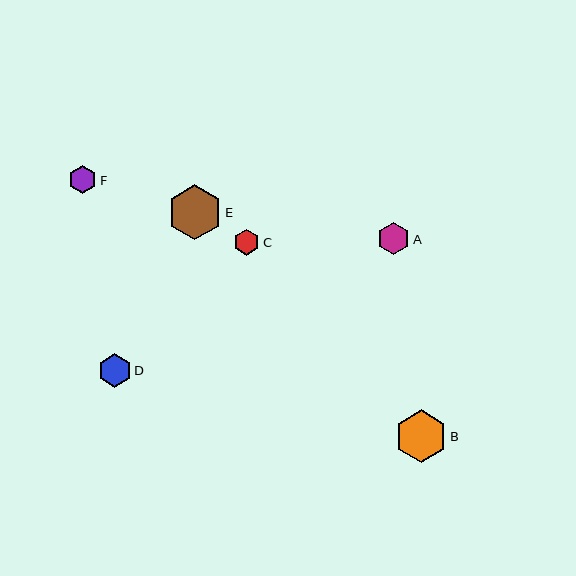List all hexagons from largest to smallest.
From largest to smallest: E, B, D, A, F, C.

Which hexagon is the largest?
Hexagon E is the largest with a size of approximately 55 pixels.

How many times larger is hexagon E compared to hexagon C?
Hexagon E is approximately 2.1 times the size of hexagon C.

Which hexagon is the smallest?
Hexagon C is the smallest with a size of approximately 26 pixels.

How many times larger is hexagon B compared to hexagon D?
Hexagon B is approximately 1.6 times the size of hexagon D.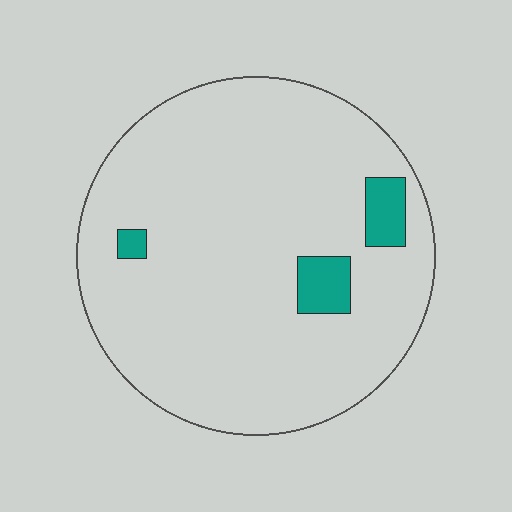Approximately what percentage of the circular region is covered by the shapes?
Approximately 5%.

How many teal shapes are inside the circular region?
3.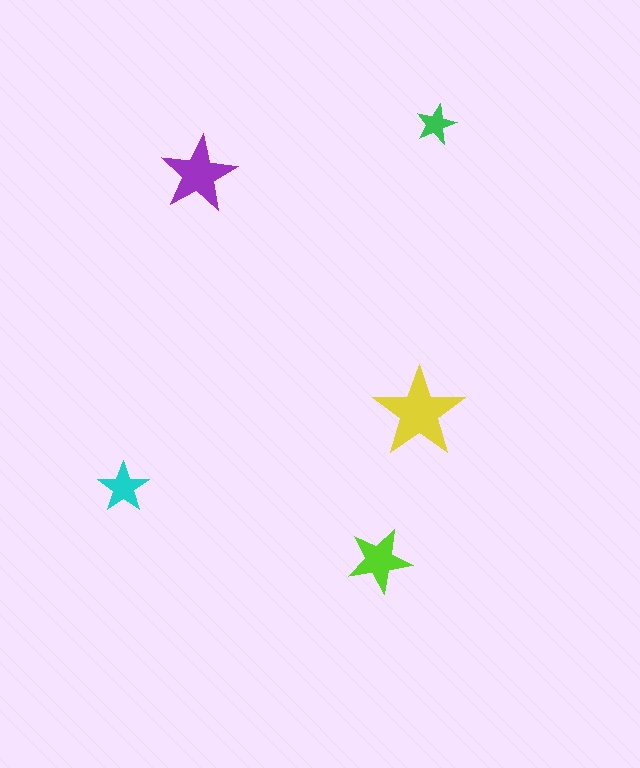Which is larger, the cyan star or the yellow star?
The yellow one.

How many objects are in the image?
There are 5 objects in the image.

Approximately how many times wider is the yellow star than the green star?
About 2.5 times wider.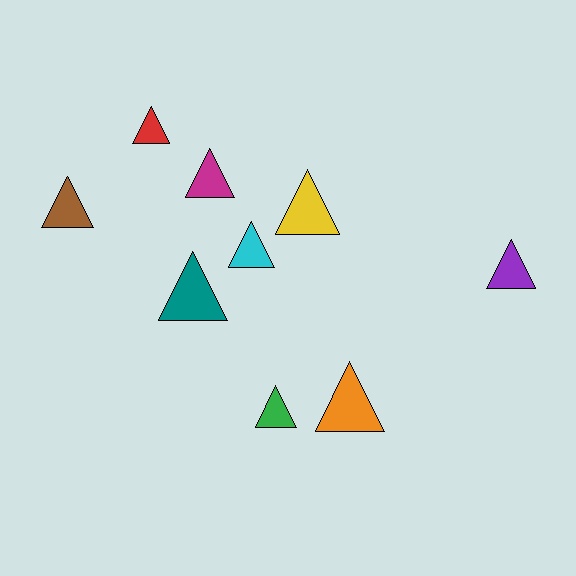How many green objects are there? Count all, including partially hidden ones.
There is 1 green object.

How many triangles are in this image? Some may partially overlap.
There are 9 triangles.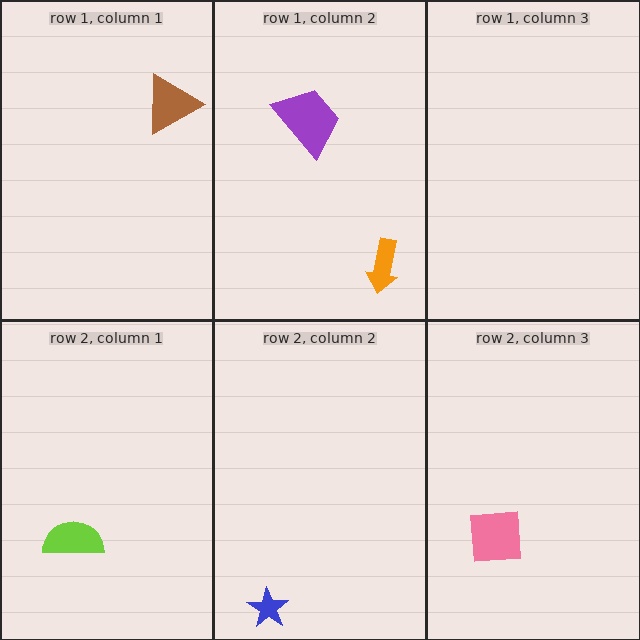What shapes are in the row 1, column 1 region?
The brown triangle.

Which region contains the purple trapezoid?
The row 1, column 2 region.